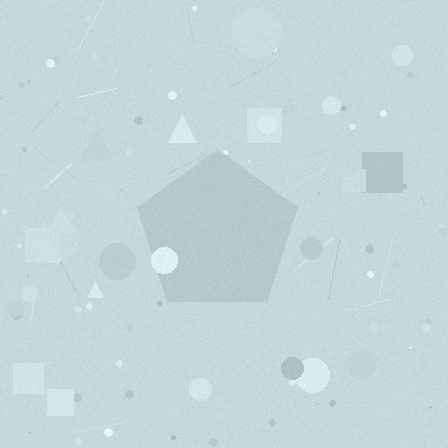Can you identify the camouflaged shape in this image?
The camouflaged shape is a pentagon.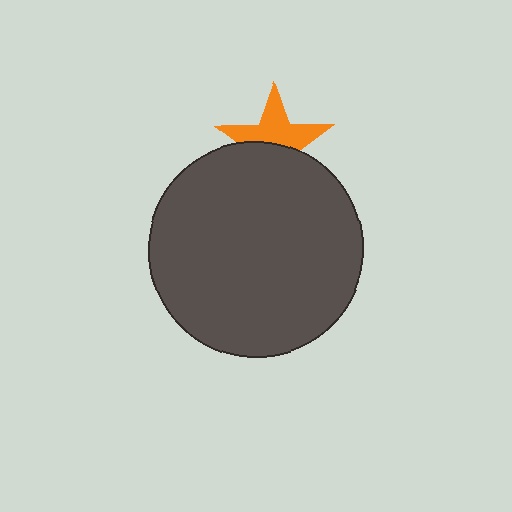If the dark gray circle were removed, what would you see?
You would see the complete orange star.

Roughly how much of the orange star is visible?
About half of it is visible (roughly 53%).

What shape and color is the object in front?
The object in front is a dark gray circle.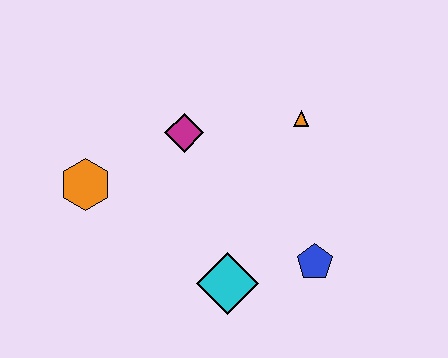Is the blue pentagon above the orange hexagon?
No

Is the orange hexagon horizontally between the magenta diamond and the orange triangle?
No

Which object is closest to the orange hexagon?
The magenta diamond is closest to the orange hexagon.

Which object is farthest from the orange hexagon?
The blue pentagon is farthest from the orange hexagon.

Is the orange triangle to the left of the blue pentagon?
Yes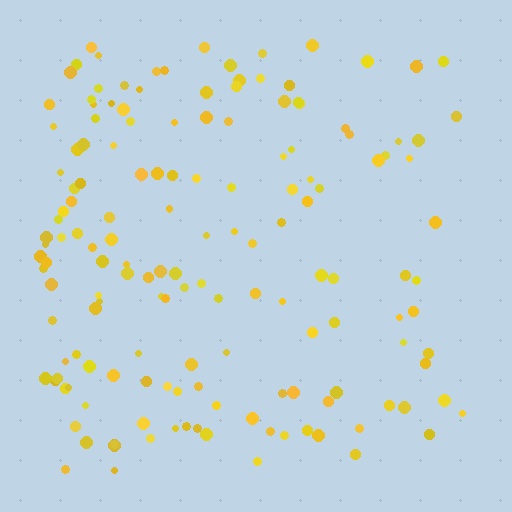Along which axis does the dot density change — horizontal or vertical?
Horizontal.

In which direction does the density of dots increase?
From right to left, with the left side densest.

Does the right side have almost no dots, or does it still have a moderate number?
Still a moderate number, just noticeably fewer than the left.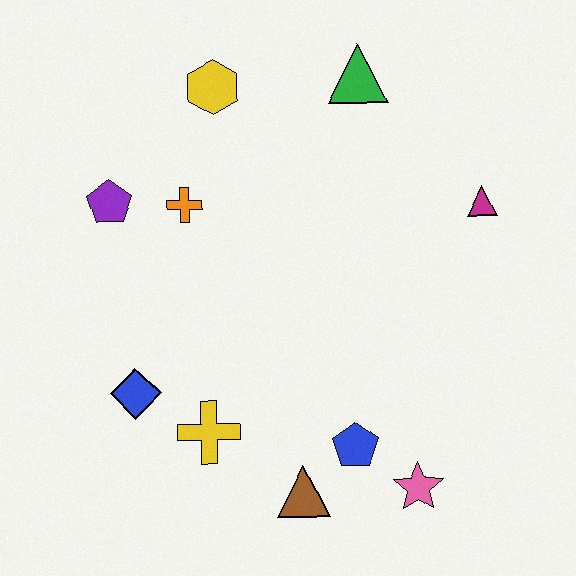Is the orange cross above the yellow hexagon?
No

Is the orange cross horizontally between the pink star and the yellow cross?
No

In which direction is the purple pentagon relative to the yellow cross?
The purple pentagon is above the yellow cross.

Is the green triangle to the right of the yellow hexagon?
Yes